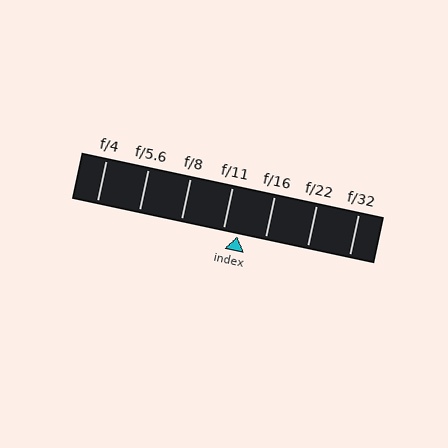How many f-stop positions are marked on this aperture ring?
There are 7 f-stop positions marked.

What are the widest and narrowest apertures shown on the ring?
The widest aperture shown is f/4 and the narrowest is f/32.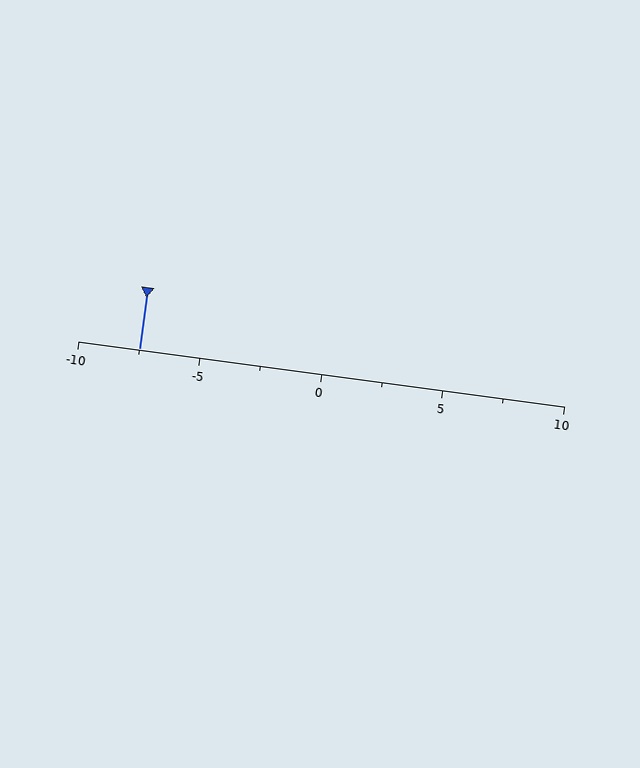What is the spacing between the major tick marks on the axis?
The major ticks are spaced 5 apart.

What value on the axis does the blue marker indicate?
The marker indicates approximately -7.5.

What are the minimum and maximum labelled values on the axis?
The axis runs from -10 to 10.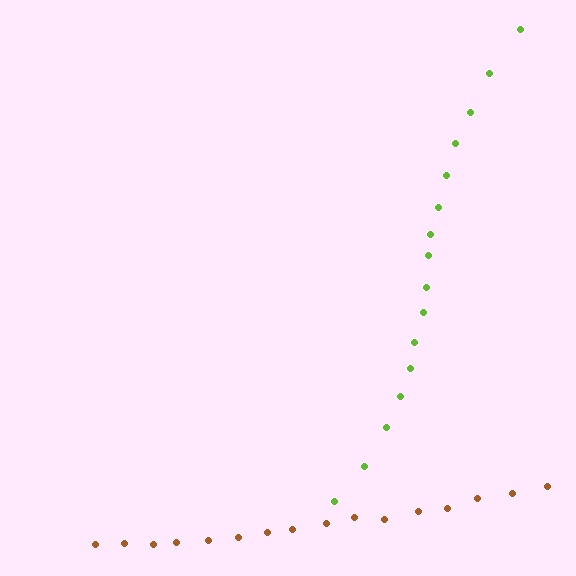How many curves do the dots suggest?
There are 2 distinct paths.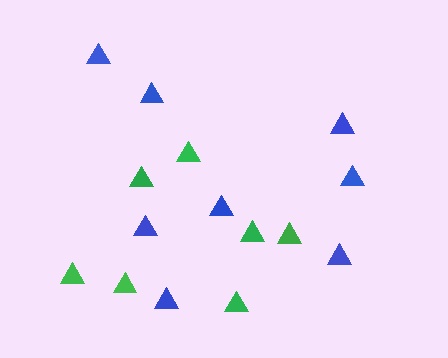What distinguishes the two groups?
There are 2 groups: one group of green triangles (7) and one group of blue triangles (8).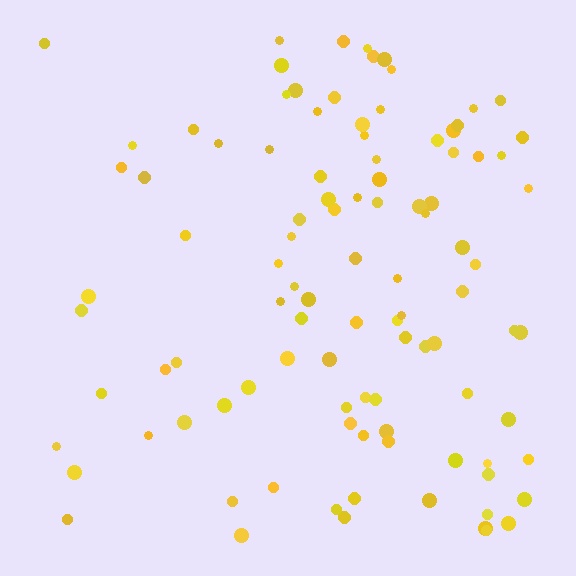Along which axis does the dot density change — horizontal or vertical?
Horizontal.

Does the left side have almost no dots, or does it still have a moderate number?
Still a moderate number, just noticeably fewer than the right.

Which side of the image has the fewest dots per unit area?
The left.